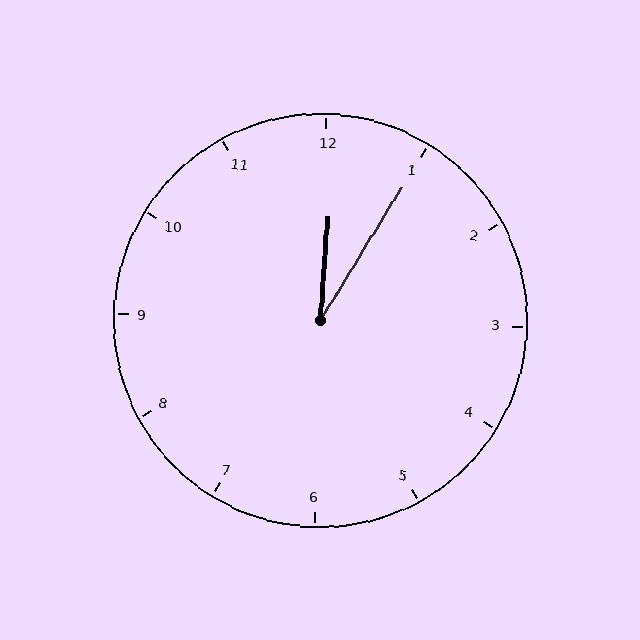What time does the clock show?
12:05.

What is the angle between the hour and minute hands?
Approximately 28 degrees.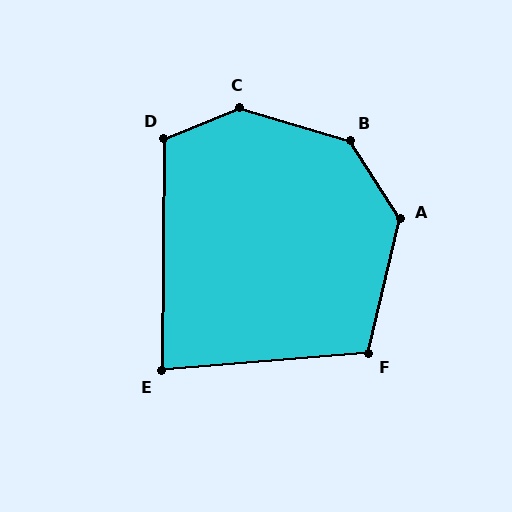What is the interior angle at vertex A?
Approximately 134 degrees (obtuse).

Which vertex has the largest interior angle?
C, at approximately 141 degrees.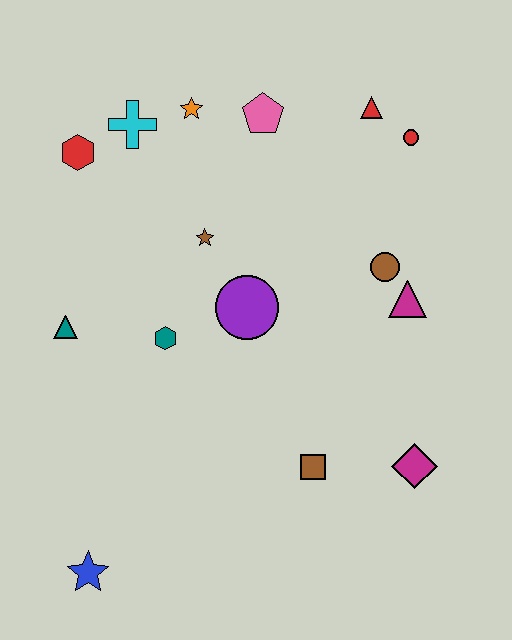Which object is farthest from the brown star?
The blue star is farthest from the brown star.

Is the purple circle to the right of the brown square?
No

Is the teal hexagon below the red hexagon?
Yes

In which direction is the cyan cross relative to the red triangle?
The cyan cross is to the left of the red triangle.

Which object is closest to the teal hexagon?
The purple circle is closest to the teal hexagon.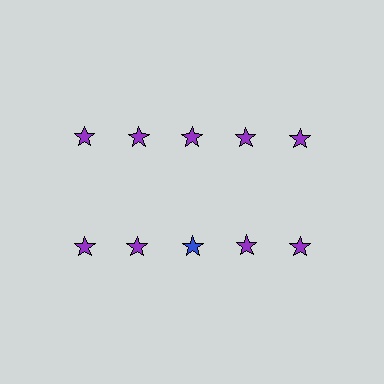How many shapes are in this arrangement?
There are 10 shapes arranged in a grid pattern.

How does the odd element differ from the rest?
It has a different color: blue instead of purple.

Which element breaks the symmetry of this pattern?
The blue star in the second row, center column breaks the symmetry. All other shapes are purple stars.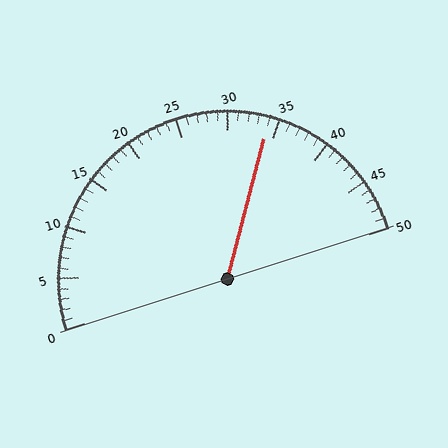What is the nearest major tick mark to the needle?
The nearest major tick mark is 35.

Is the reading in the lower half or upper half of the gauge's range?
The reading is in the upper half of the range (0 to 50).